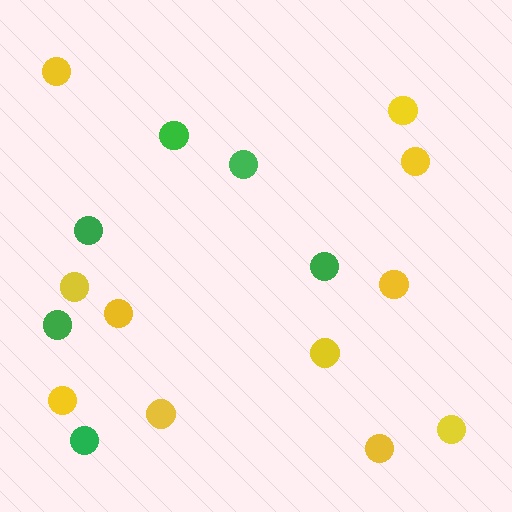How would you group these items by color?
There are 2 groups: one group of yellow circles (11) and one group of green circles (6).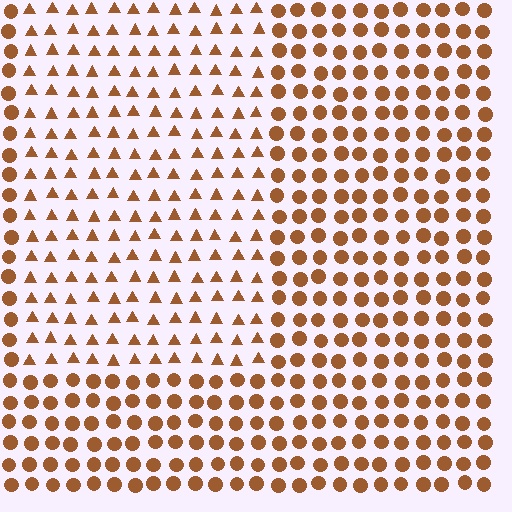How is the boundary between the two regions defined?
The boundary is defined by a change in element shape: triangles inside vs. circles outside. All elements share the same color and spacing.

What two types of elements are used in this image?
The image uses triangles inside the rectangle region and circles outside it.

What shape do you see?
I see a rectangle.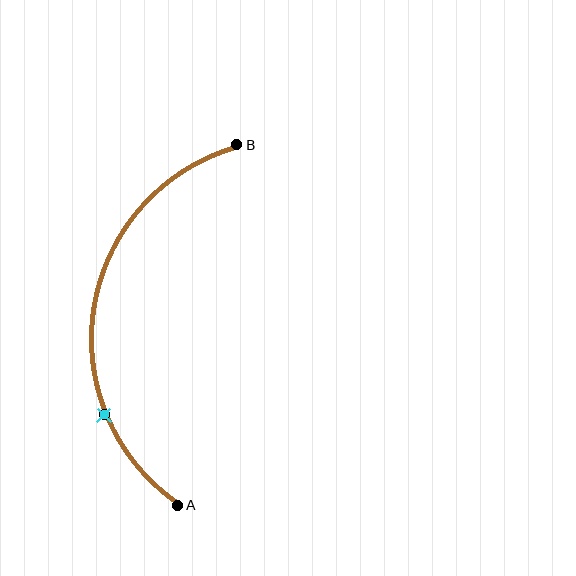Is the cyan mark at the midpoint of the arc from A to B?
No. The cyan mark lies on the arc but is closer to endpoint A. The arc midpoint would be at the point on the curve equidistant along the arc from both A and B.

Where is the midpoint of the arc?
The arc midpoint is the point on the curve farthest from the straight line joining A and B. It sits to the left of that line.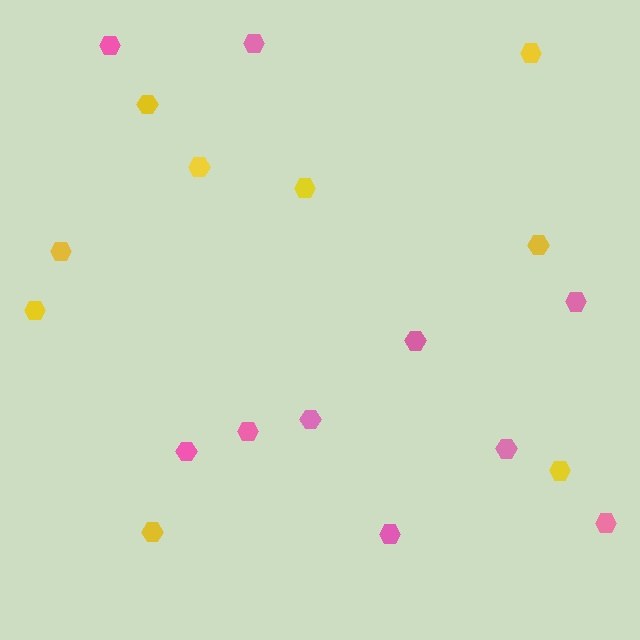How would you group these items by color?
There are 2 groups: one group of yellow hexagons (9) and one group of pink hexagons (10).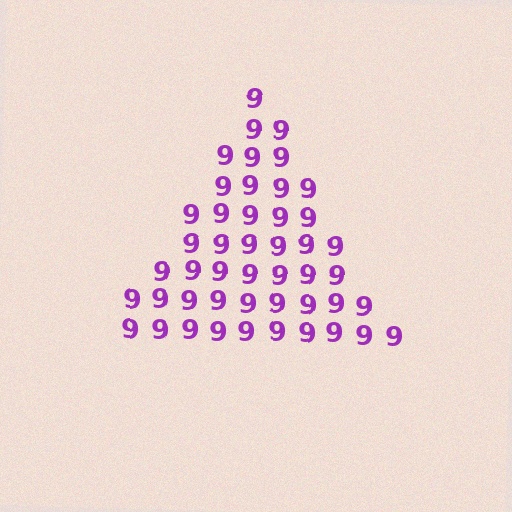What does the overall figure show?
The overall figure shows a triangle.